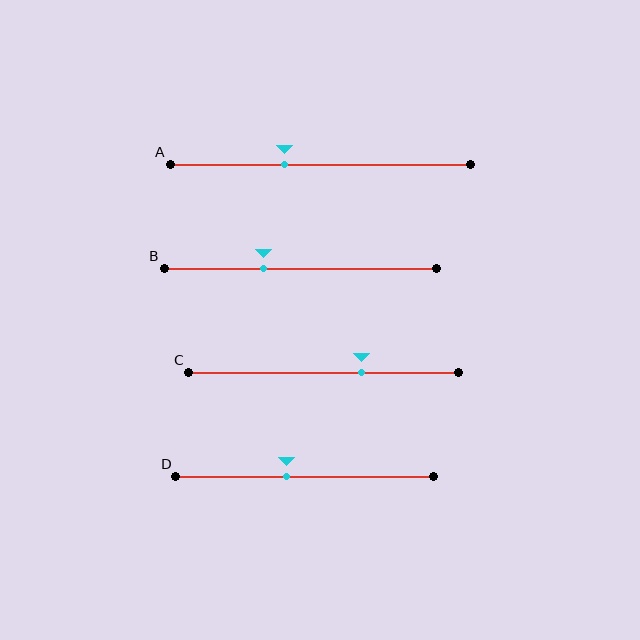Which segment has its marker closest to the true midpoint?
Segment D has its marker closest to the true midpoint.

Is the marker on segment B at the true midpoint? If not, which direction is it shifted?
No, the marker on segment B is shifted to the left by about 14% of the segment length.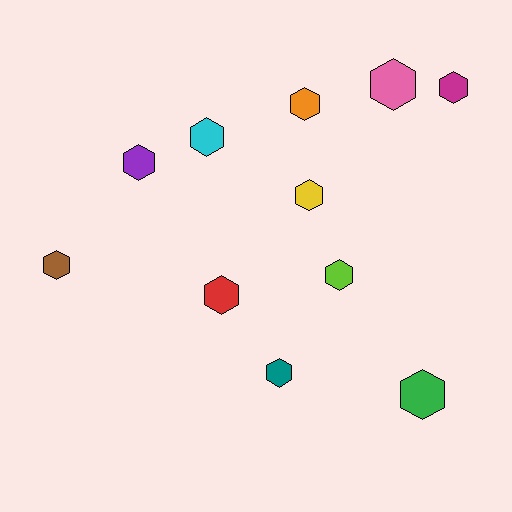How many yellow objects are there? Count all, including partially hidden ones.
There is 1 yellow object.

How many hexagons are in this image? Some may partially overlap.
There are 11 hexagons.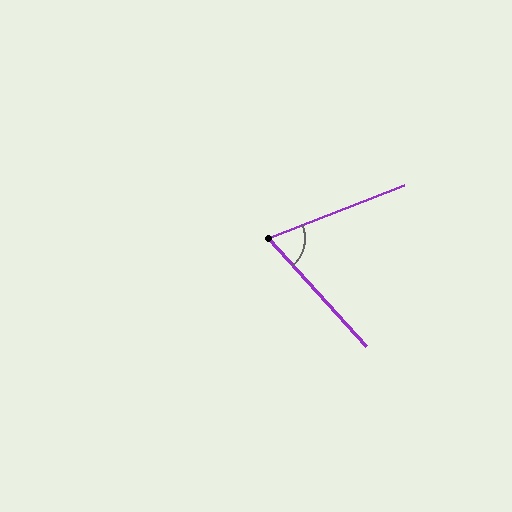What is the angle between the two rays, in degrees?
Approximately 69 degrees.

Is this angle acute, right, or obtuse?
It is acute.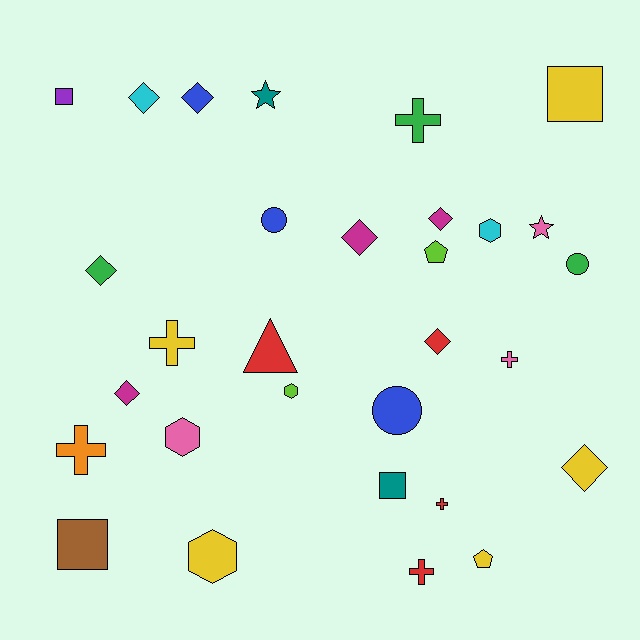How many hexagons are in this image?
There are 4 hexagons.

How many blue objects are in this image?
There are 3 blue objects.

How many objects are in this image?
There are 30 objects.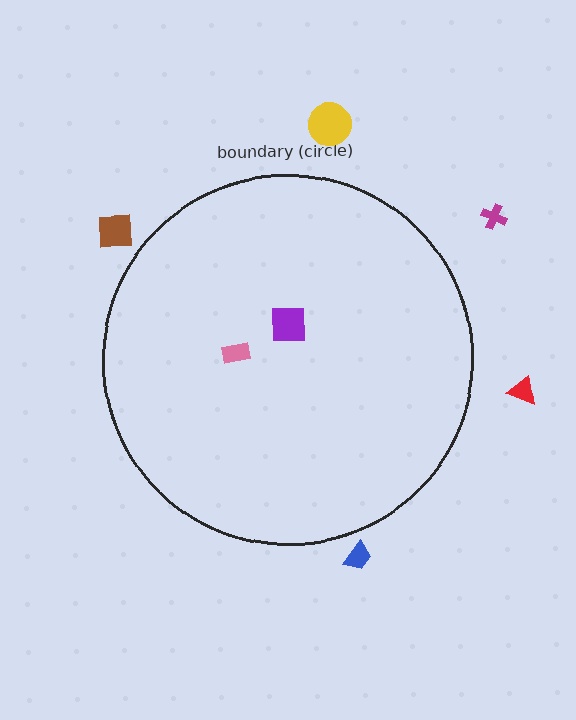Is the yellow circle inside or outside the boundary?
Outside.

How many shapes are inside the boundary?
2 inside, 5 outside.